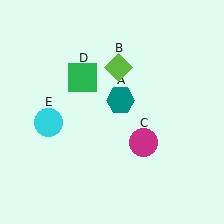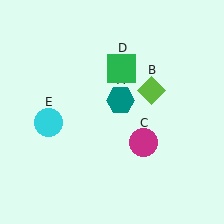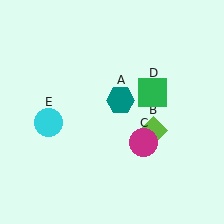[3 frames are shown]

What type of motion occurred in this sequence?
The lime diamond (object B), green square (object D) rotated clockwise around the center of the scene.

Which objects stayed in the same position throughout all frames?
Teal hexagon (object A) and magenta circle (object C) and cyan circle (object E) remained stationary.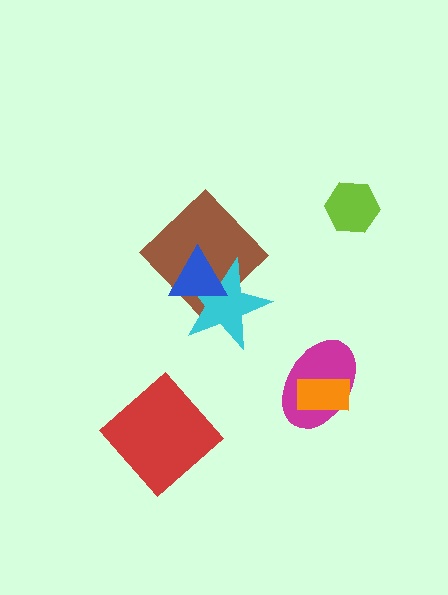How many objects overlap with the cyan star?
2 objects overlap with the cyan star.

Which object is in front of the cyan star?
The blue triangle is in front of the cyan star.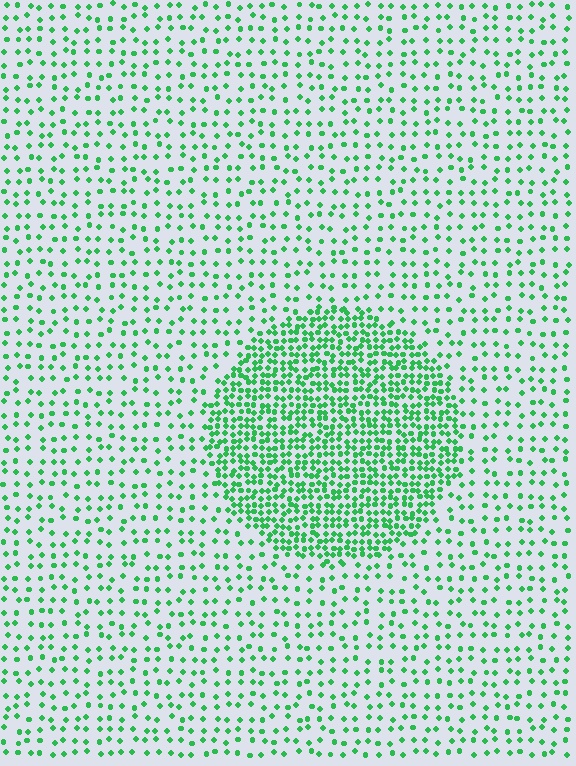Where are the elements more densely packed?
The elements are more densely packed inside the circle boundary.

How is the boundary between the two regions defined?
The boundary is defined by a change in element density (approximately 2.7x ratio). All elements are the same color, size, and shape.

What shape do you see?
I see a circle.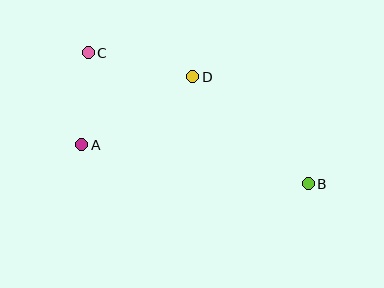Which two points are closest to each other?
Points A and C are closest to each other.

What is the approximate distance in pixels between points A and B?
The distance between A and B is approximately 230 pixels.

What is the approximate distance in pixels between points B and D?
The distance between B and D is approximately 158 pixels.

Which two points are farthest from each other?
Points B and C are farthest from each other.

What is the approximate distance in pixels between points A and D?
The distance between A and D is approximately 130 pixels.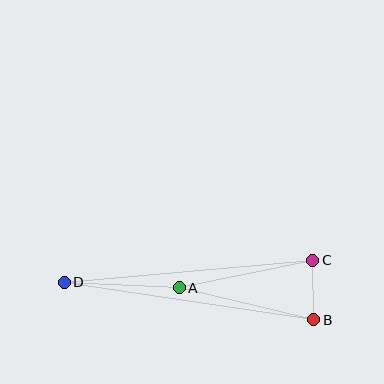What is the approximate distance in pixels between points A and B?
The distance between A and B is approximately 138 pixels.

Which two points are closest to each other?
Points B and C are closest to each other.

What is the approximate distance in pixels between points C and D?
The distance between C and D is approximately 249 pixels.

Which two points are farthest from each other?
Points B and D are farthest from each other.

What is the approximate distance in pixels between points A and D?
The distance between A and D is approximately 115 pixels.